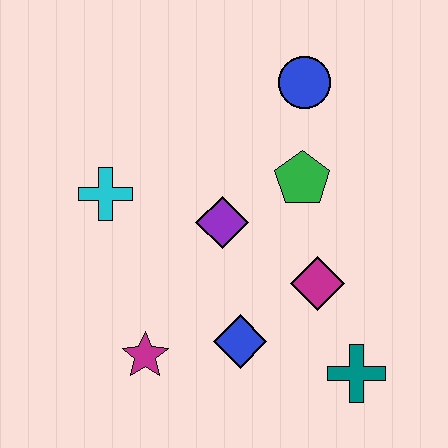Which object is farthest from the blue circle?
The magenta star is farthest from the blue circle.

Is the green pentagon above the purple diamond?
Yes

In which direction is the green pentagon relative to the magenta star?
The green pentagon is above the magenta star.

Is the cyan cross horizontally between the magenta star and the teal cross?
No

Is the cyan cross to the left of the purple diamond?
Yes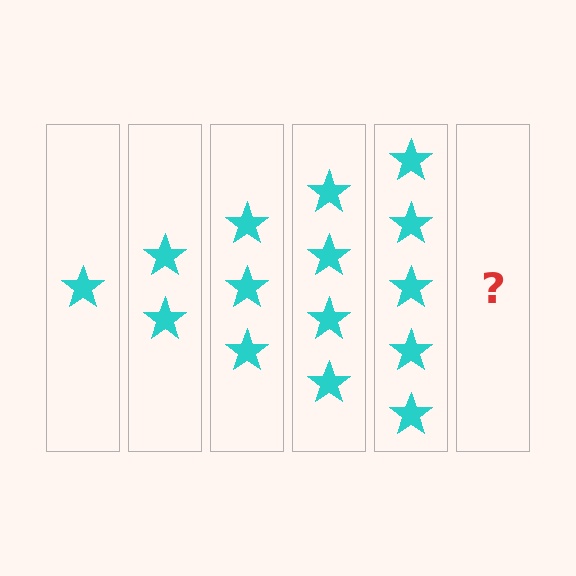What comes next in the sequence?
The next element should be 6 stars.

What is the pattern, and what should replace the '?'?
The pattern is that each step adds one more star. The '?' should be 6 stars.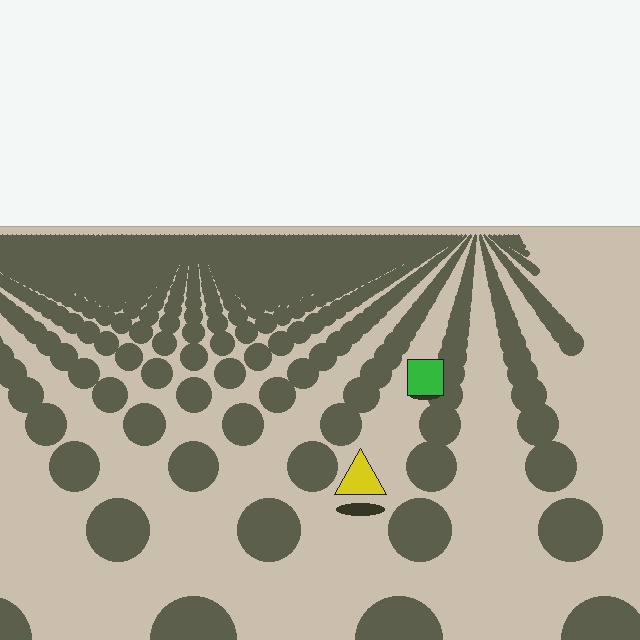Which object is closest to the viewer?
The yellow triangle is closest. The texture marks near it are larger and more spread out.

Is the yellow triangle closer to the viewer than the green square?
Yes. The yellow triangle is closer — you can tell from the texture gradient: the ground texture is coarser near it.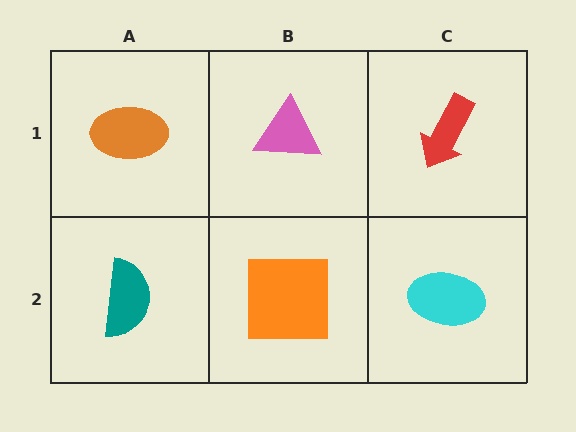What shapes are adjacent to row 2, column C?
A red arrow (row 1, column C), an orange square (row 2, column B).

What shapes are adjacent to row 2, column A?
An orange ellipse (row 1, column A), an orange square (row 2, column B).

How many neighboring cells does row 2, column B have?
3.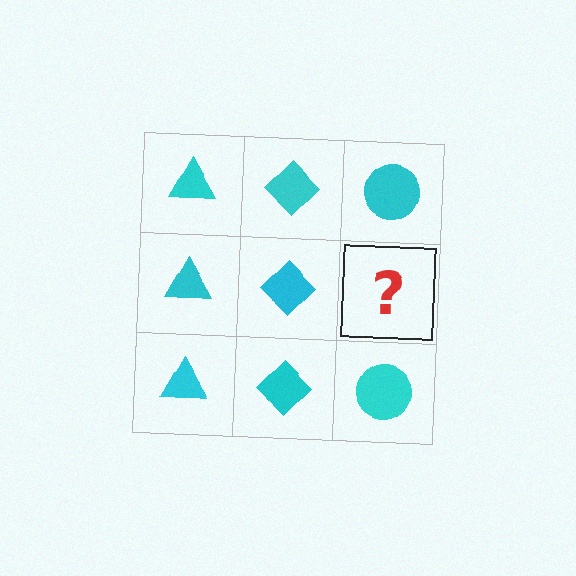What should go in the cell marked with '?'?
The missing cell should contain a cyan circle.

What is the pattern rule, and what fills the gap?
The rule is that each column has a consistent shape. The gap should be filled with a cyan circle.